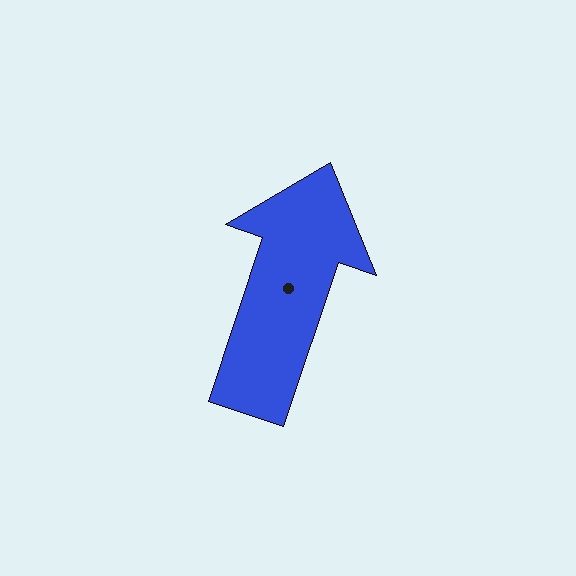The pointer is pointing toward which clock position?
Roughly 1 o'clock.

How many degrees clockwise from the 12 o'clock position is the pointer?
Approximately 18 degrees.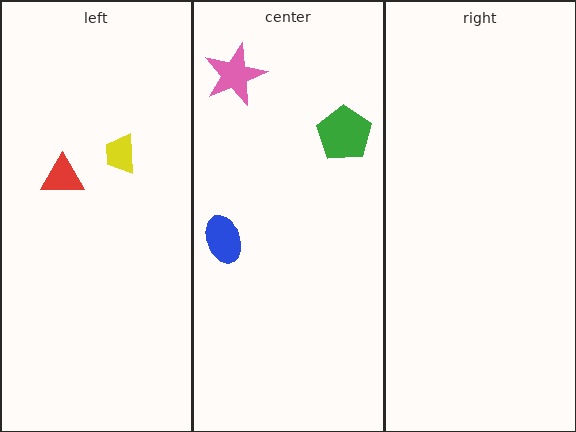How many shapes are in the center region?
3.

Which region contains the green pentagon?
The center region.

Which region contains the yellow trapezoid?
The left region.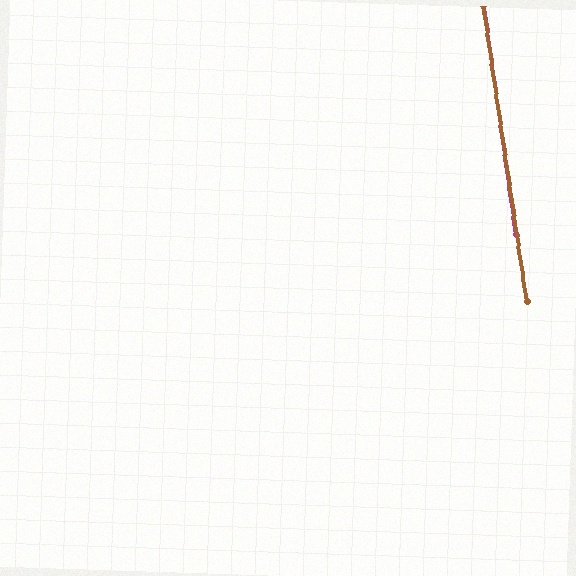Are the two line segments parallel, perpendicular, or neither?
Parallel — their directions differ by only 0.4°.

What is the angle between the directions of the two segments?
Approximately 0 degrees.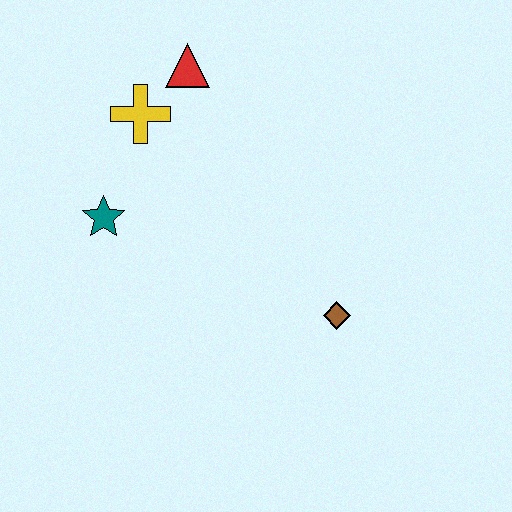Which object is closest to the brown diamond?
The teal star is closest to the brown diamond.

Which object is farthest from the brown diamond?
The red triangle is farthest from the brown diamond.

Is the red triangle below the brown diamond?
No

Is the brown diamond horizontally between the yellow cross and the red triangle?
No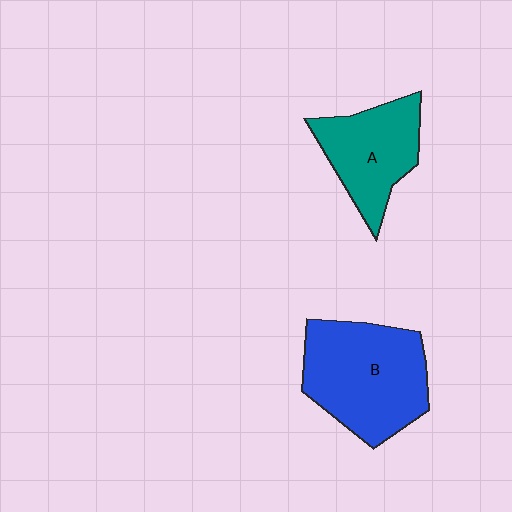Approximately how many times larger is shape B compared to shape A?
Approximately 1.4 times.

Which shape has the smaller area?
Shape A (teal).